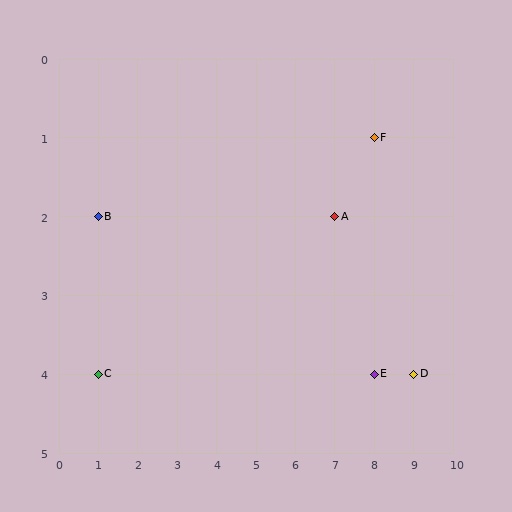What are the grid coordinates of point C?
Point C is at grid coordinates (1, 4).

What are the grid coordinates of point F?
Point F is at grid coordinates (8, 1).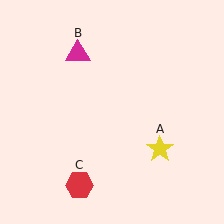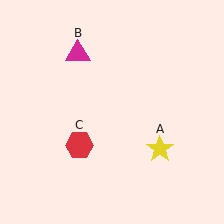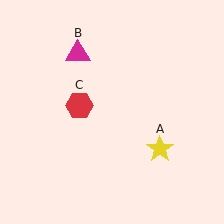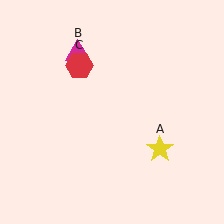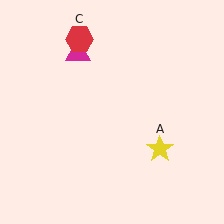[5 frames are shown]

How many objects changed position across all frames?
1 object changed position: red hexagon (object C).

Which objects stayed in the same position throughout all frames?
Yellow star (object A) and magenta triangle (object B) remained stationary.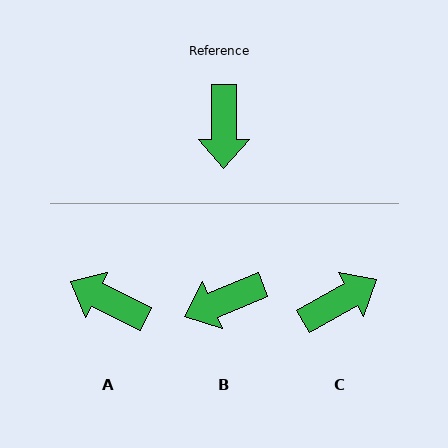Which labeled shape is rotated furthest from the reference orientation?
C, about 120 degrees away.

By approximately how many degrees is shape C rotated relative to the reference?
Approximately 120 degrees counter-clockwise.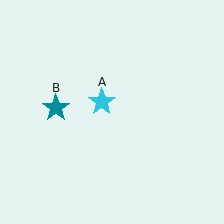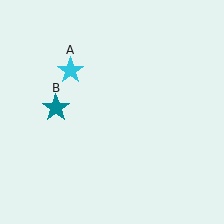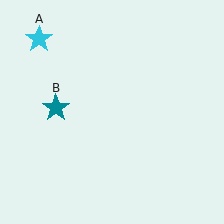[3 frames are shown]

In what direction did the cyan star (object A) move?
The cyan star (object A) moved up and to the left.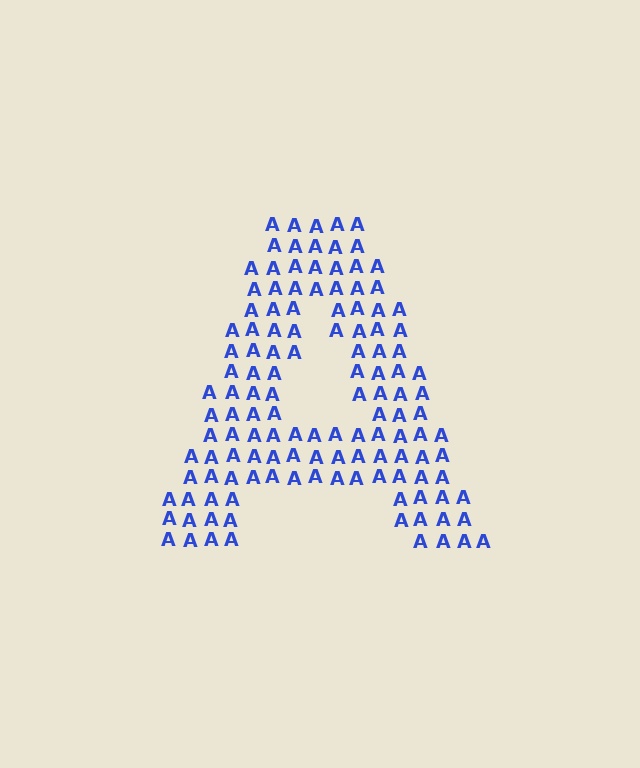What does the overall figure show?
The overall figure shows the letter A.